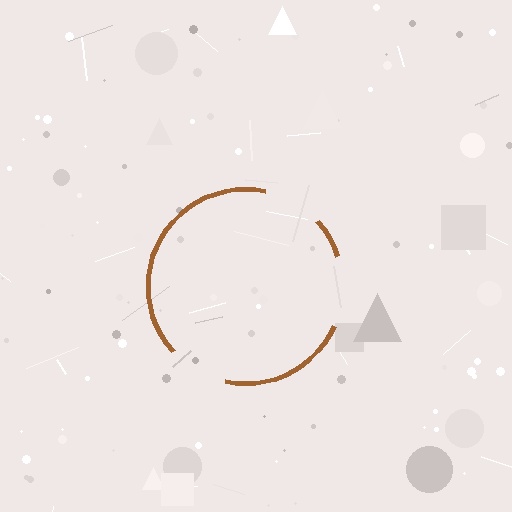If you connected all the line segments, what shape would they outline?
They would outline a circle.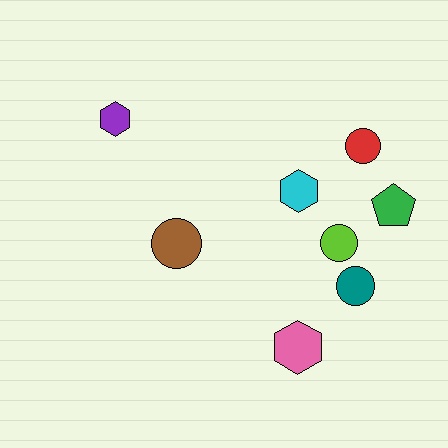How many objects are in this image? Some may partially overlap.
There are 8 objects.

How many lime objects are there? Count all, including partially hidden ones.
There is 1 lime object.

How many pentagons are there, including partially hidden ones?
There is 1 pentagon.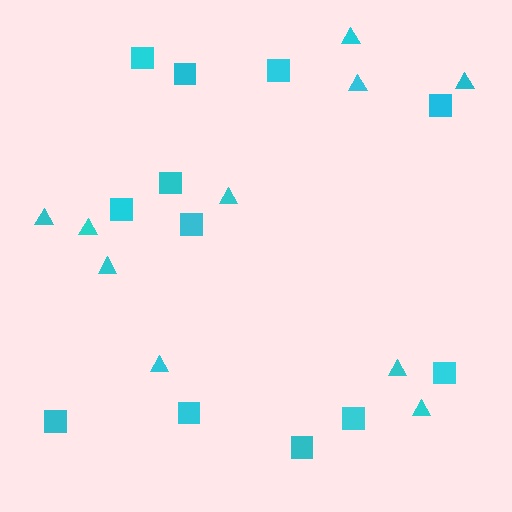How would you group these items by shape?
There are 2 groups: one group of squares (12) and one group of triangles (10).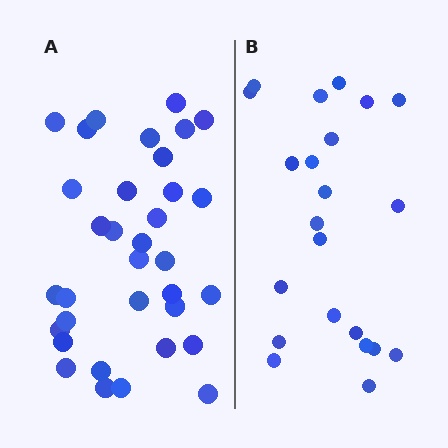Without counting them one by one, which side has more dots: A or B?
Region A (the left region) has more dots.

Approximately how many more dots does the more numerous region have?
Region A has roughly 12 or so more dots than region B.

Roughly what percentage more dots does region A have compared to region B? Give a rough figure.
About 55% more.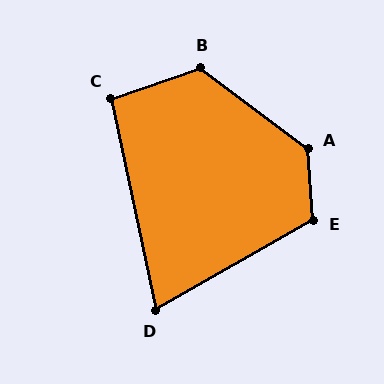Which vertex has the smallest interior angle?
D, at approximately 72 degrees.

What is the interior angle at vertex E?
Approximately 116 degrees (obtuse).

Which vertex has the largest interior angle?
A, at approximately 130 degrees.